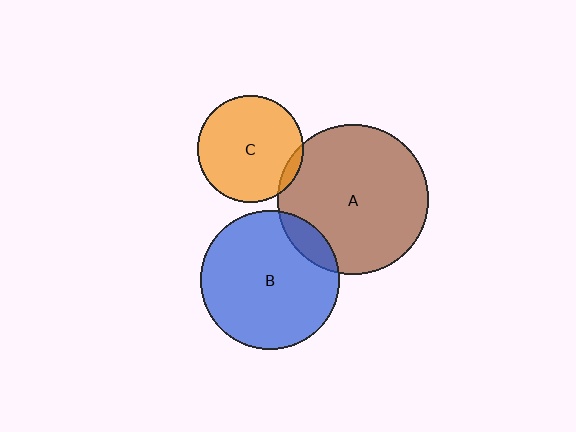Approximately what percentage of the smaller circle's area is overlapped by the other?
Approximately 10%.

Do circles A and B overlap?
Yes.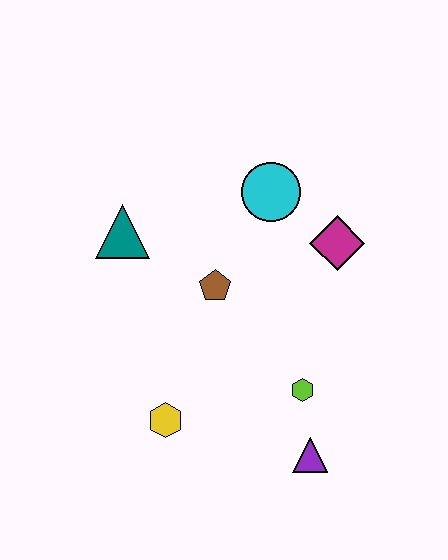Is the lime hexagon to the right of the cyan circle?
Yes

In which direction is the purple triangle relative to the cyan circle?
The purple triangle is below the cyan circle.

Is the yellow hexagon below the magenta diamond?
Yes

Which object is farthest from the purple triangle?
The teal triangle is farthest from the purple triangle.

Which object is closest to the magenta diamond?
The cyan circle is closest to the magenta diamond.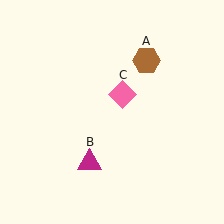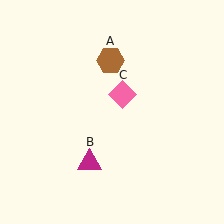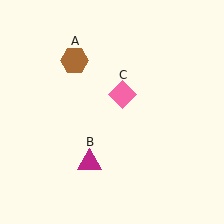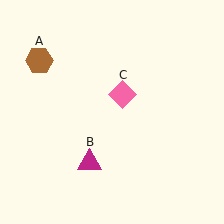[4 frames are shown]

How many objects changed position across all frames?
1 object changed position: brown hexagon (object A).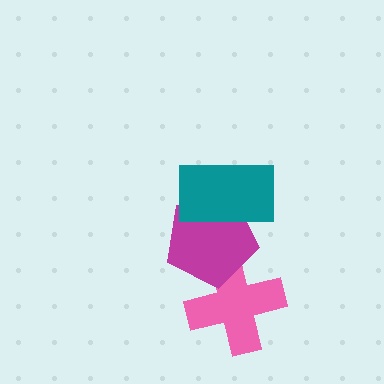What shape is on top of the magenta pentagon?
The teal rectangle is on top of the magenta pentagon.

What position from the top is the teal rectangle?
The teal rectangle is 1st from the top.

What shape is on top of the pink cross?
The magenta pentagon is on top of the pink cross.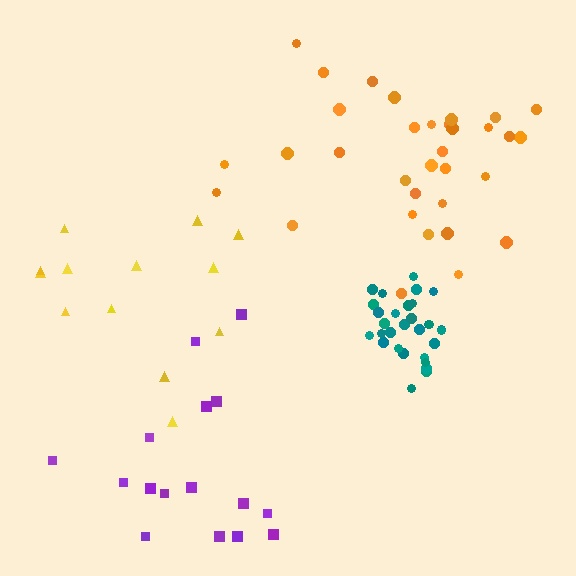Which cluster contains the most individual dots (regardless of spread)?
Orange (33).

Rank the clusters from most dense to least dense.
teal, orange, purple, yellow.